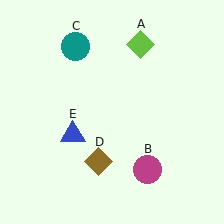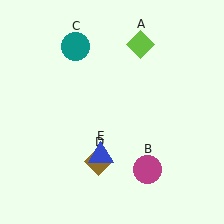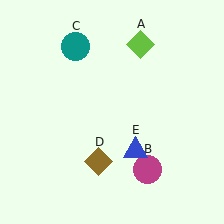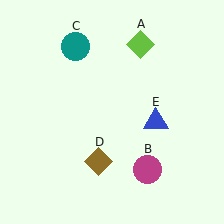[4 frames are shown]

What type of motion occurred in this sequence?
The blue triangle (object E) rotated counterclockwise around the center of the scene.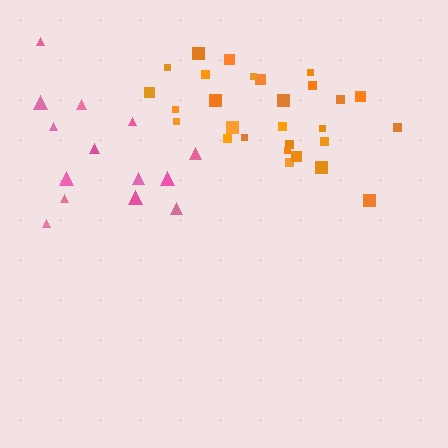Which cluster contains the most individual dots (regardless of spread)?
Orange (28).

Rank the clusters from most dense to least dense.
orange, pink.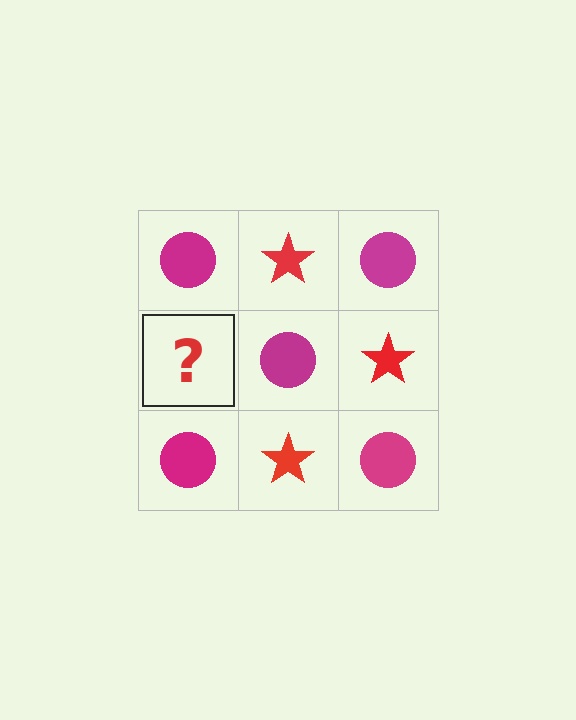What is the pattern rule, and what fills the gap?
The rule is that it alternates magenta circle and red star in a checkerboard pattern. The gap should be filled with a red star.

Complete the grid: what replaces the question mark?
The question mark should be replaced with a red star.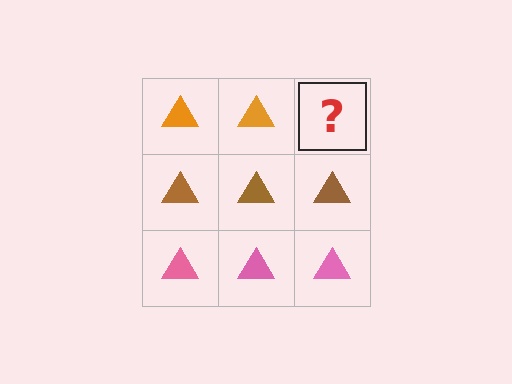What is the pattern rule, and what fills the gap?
The rule is that each row has a consistent color. The gap should be filled with an orange triangle.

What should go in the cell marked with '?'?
The missing cell should contain an orange triangle.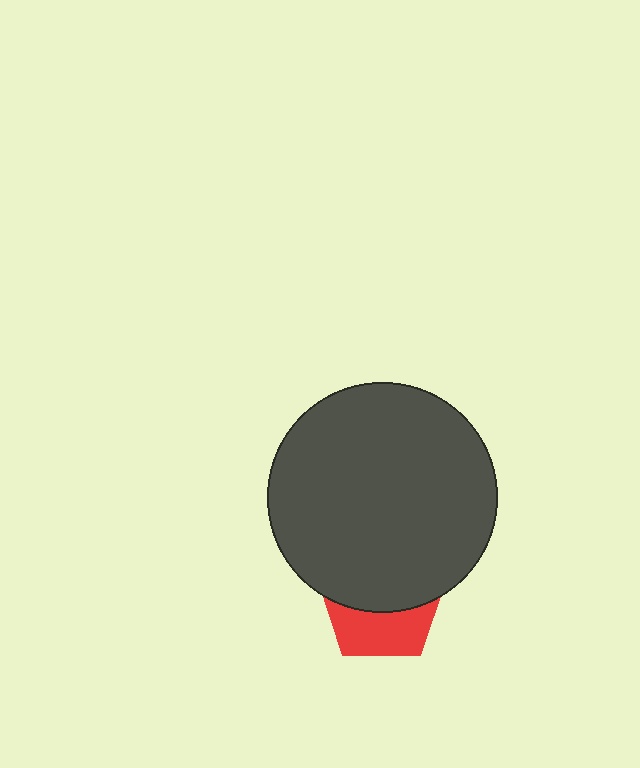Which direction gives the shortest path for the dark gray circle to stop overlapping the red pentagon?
Moving up gives the shortest separation.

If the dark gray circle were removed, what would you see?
You would see the complete red pentagon.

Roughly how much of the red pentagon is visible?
A small part of it is visible (roughly 42%).